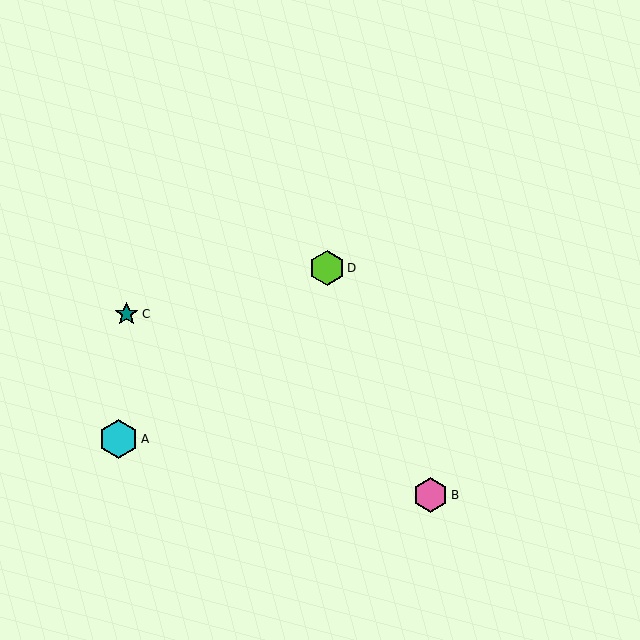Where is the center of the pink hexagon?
The center of the pink hexagon is at (431, 495).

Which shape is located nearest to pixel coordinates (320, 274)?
The lime hexagon (labeled D) at (327, 268) is nearest to that location.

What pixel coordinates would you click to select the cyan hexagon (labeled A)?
Click at (119, 439) to select the cyan hexagon A.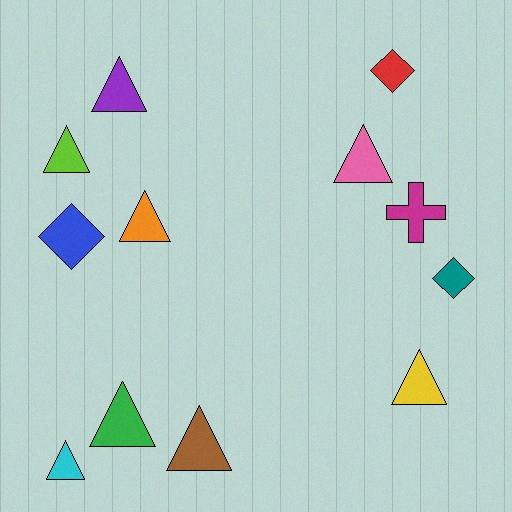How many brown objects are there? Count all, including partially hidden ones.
There is 1 brown object.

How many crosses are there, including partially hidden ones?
There is 1 cross.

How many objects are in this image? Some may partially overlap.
There are 12 objects.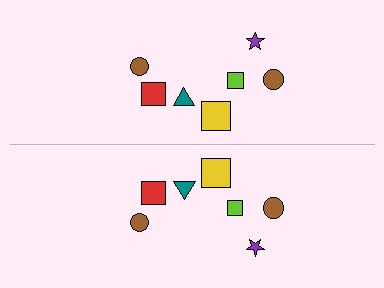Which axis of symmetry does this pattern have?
The pattern has a horizontal axis of symmetry running through the center of the image.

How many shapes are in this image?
There are 14 shapes in this image.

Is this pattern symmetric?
Yes, this pattern has bilateral (reflection) symmetry.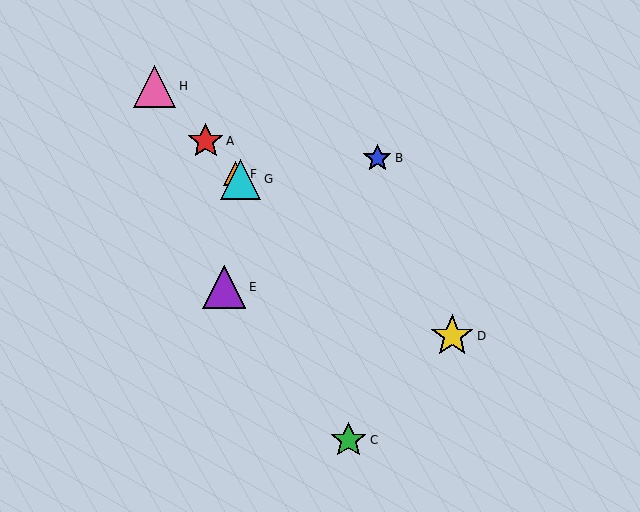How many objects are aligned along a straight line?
4 objects (A, F, G, H) are aligned along a straight line.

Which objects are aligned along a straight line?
Objects A, F, G, H are aligned along a straight line.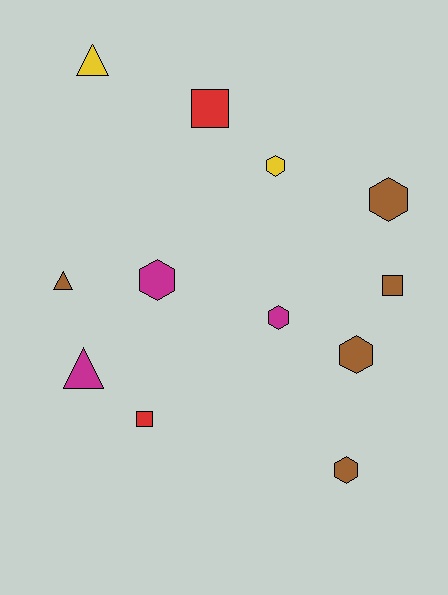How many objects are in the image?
There are 12 objects.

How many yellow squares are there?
There are no yellow squares.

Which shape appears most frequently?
Hexagon, with 6 objects.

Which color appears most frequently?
Brown, with 5 objects.